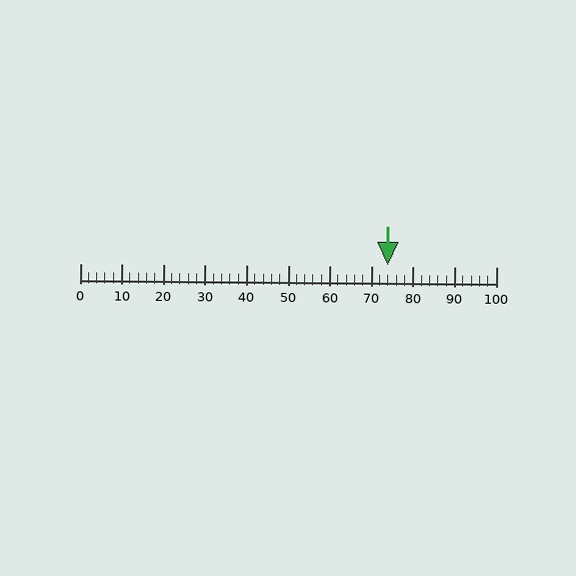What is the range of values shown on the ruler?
The ruler shows values from 0 to 100.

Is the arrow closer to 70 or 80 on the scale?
The arrow is closer to 70.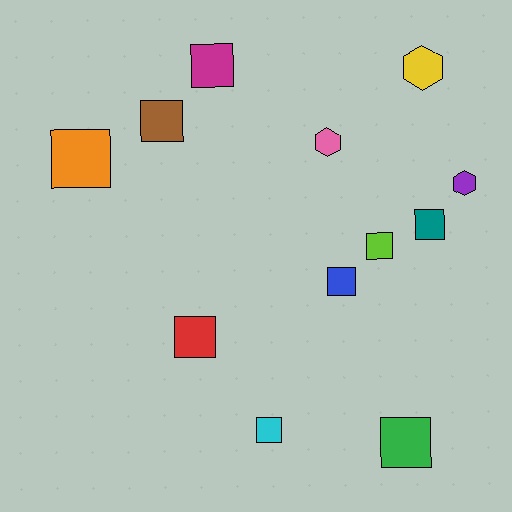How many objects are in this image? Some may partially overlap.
There are 12 objects.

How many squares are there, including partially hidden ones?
There are 9 squares.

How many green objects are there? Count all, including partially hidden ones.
There is 1 green object.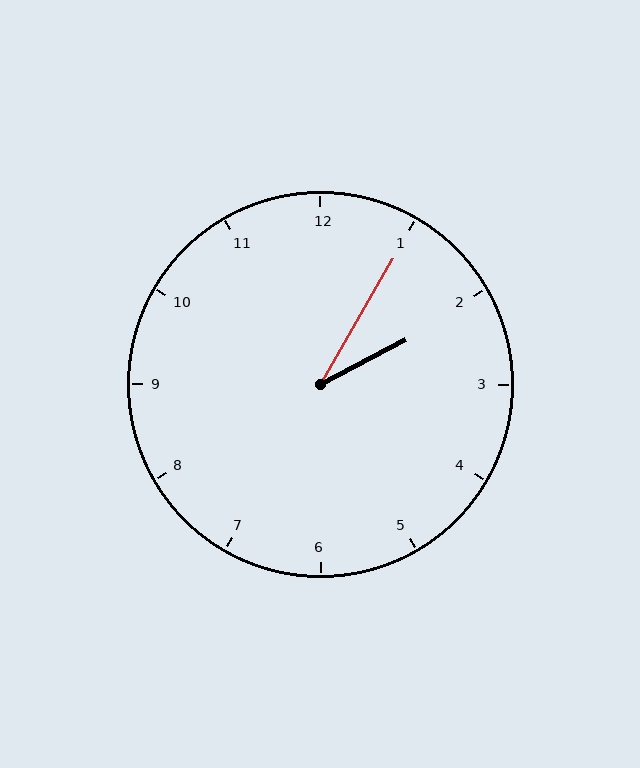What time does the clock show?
2:05.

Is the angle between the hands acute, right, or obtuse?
It is acute.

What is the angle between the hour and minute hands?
Approximately 32 degrees.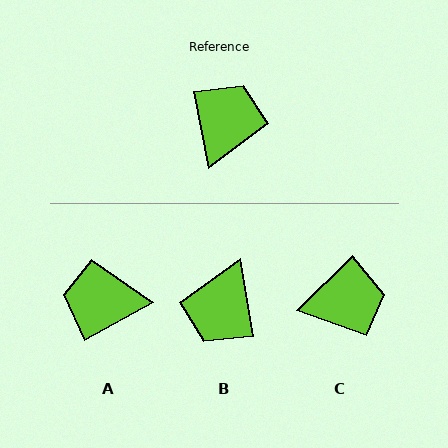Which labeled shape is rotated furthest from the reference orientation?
B, about 179 degrees away.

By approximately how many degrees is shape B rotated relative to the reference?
Approximately 179 degrees counter-clockwise.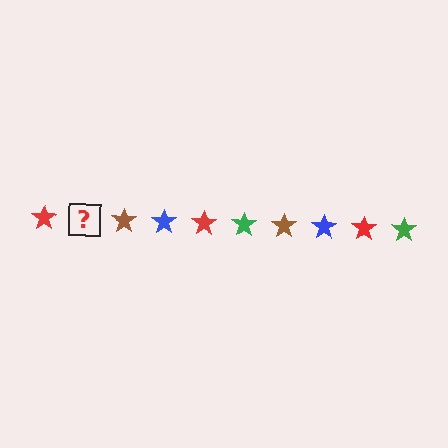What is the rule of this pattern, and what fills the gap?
The rule is that the pattern cycles through red, green, brown, blue stars. The gap should be filled with a green star.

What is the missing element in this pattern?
The missing element is a green star.